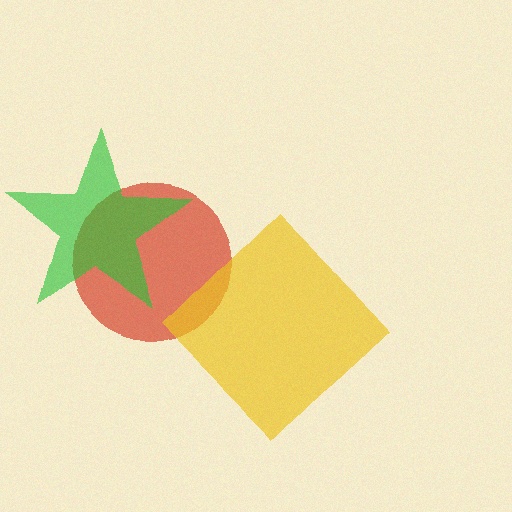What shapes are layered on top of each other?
The layered shapes are: a red circle, a green star, a yellow diamond.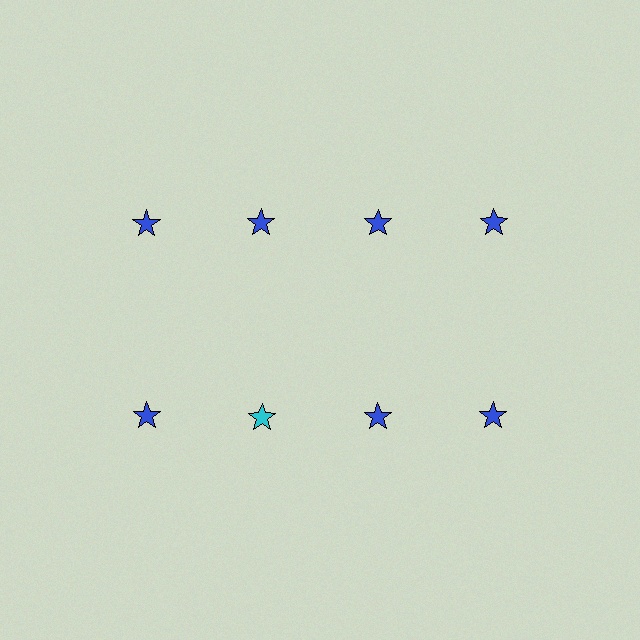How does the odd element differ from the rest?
It has a different color: cyan instead of blue.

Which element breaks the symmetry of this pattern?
The cyan star in the second row, second from left column breaks the symmetry. All other shapes are blue stars.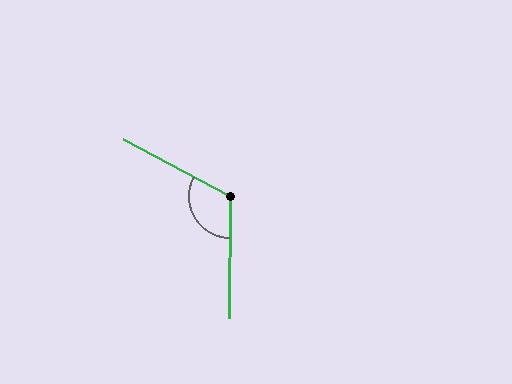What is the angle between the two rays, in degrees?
Approximately 117 degrees.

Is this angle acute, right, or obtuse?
It is obtuse.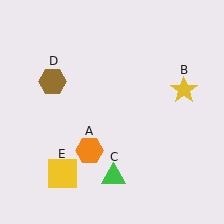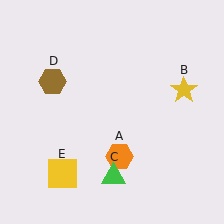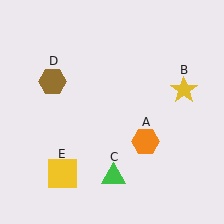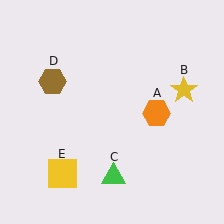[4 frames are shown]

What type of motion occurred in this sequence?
The orange hexagon (object A) rotated counterclockwise around the center of the scene.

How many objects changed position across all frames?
1 object changed position: orange hexagon (object A).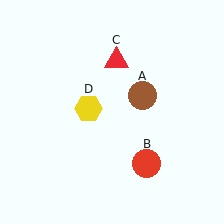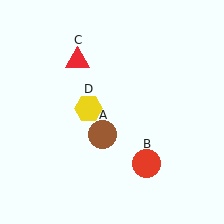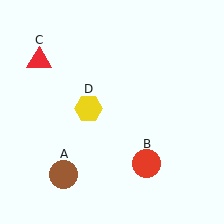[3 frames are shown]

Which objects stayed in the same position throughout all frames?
Red circle (object B) and yellow hexagon (object D) remained stationary.